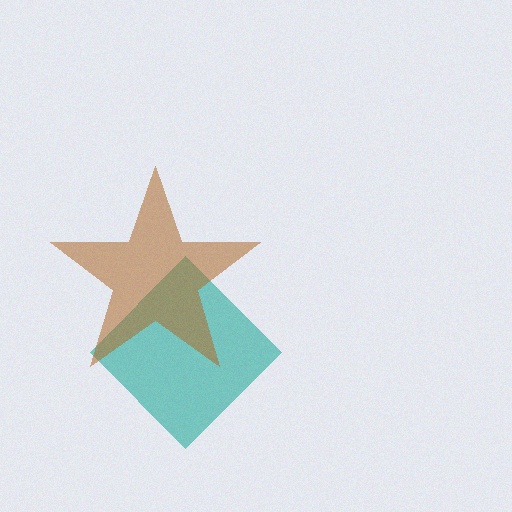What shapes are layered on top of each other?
The layered shapes are: a teal diamond, a brown star.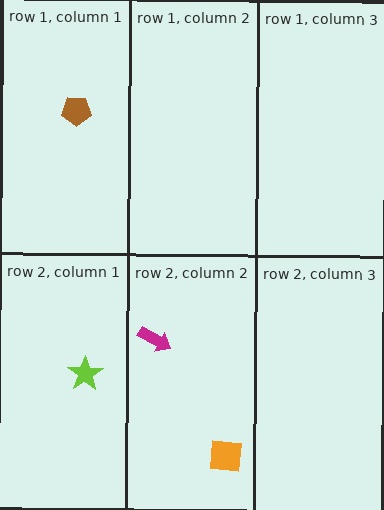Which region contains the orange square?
The row 2, column 2 region.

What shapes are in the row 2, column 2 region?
The magenta arrow, the orange square.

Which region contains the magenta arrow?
The row 2, column 2 region.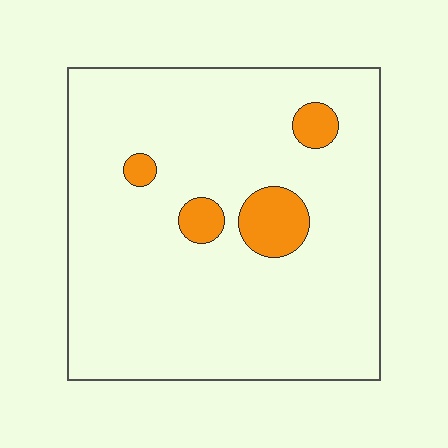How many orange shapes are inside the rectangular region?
4.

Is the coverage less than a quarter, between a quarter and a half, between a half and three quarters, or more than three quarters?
Less than a quarter.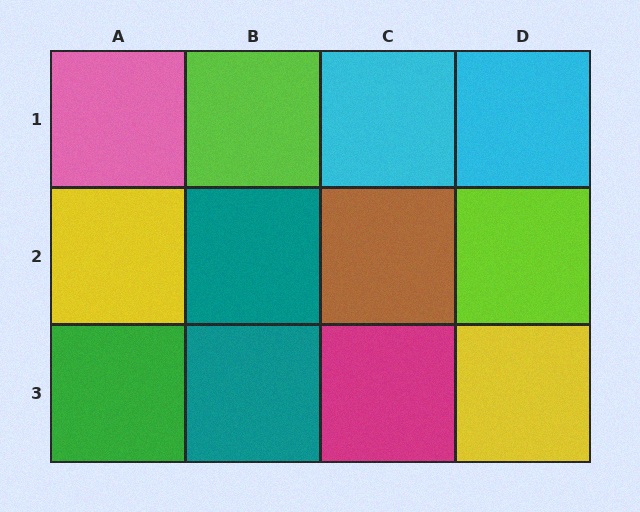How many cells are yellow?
2 cells are yellow.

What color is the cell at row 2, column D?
Lime.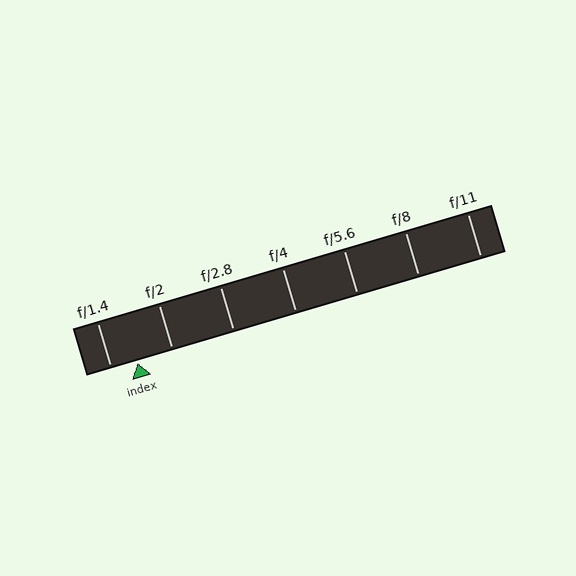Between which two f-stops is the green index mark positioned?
The index mark is between f/1.4 and f/2.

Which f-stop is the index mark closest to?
The index mark is closest to f/1.4.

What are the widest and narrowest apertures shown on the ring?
The widest aperture shown is f/1.4 and the narrowest is f/11.